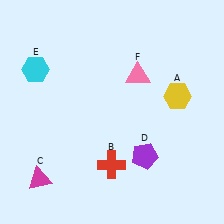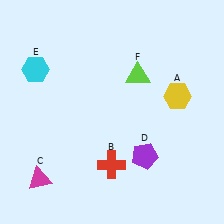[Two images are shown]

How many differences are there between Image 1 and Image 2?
There is 1 difference between the two images.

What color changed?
The triangle (F) changed from pink in Image 1 to lime in Image 2.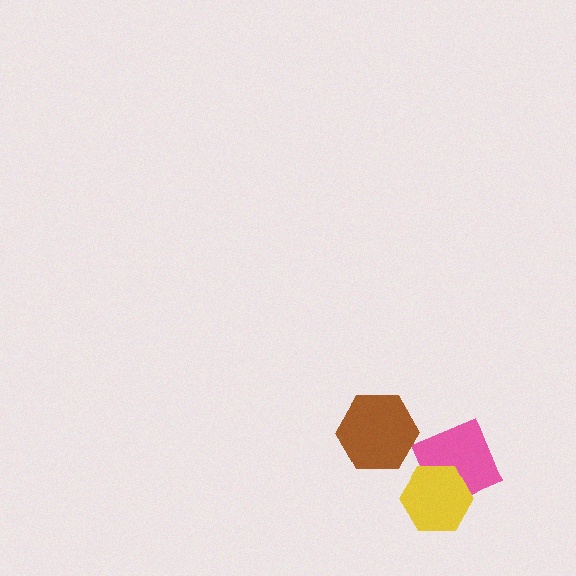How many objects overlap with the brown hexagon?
0 objects overlap with the brown hexagon.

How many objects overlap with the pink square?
1 object overlaps with the pink square.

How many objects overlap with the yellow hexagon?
1 object overlaps with the yellow hexagon.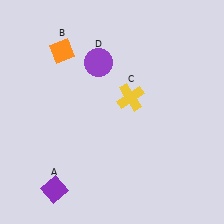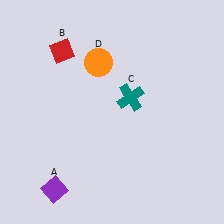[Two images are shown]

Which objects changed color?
B changed from orange to red. C changed from yellow to teal. D changed from purple to orange.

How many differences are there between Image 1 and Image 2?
There are 3 differences between the two images.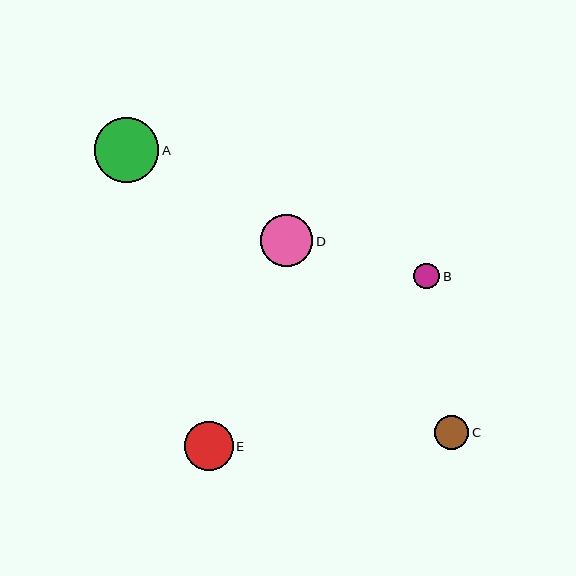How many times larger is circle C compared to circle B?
Circle C is approximately 1.3 times the size of circle B.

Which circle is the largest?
Circle A is the largest with a size of approximately 64 pixels.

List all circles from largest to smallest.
From largest to smallest: A, D, E, C, B.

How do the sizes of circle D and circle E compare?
Circle D and circle E are approximately the same size.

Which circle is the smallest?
Circle B is the smallest with a size of approximately 26 pixels.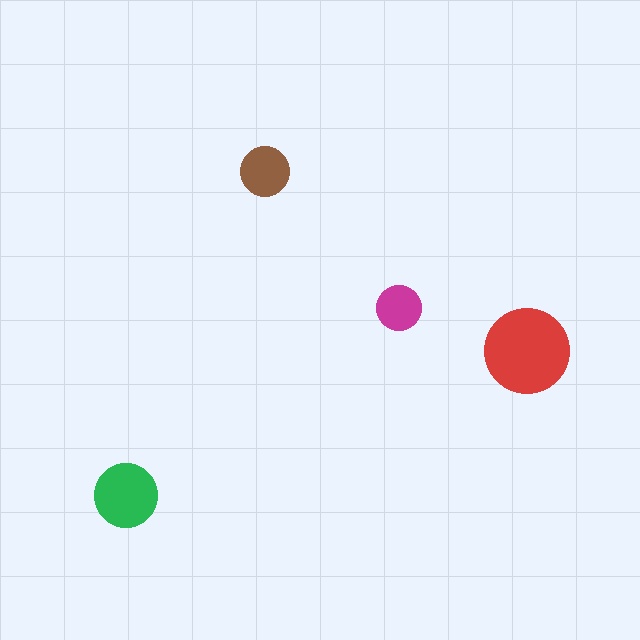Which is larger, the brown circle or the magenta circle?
The brown one.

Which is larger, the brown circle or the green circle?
The green one.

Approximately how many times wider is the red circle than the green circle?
About 1.5 times wider.